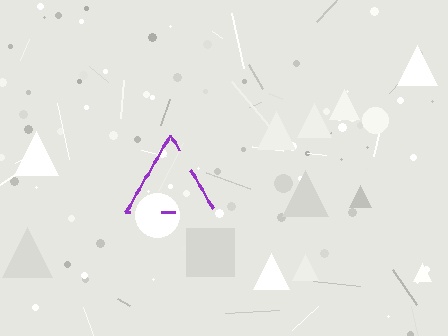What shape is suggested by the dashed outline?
The dashed outline suggests a triangle.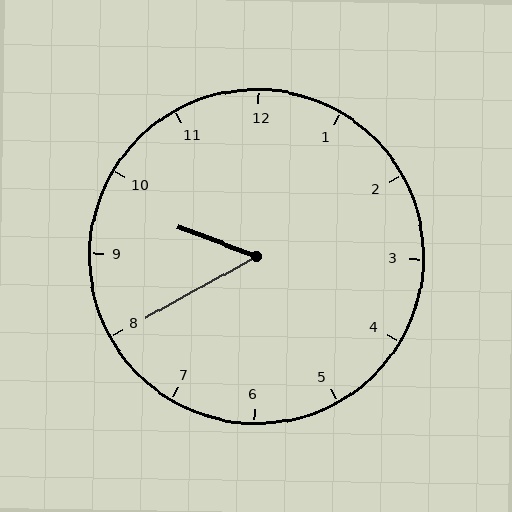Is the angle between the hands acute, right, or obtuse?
It is acute.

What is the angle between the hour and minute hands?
Approximately 50 degrees.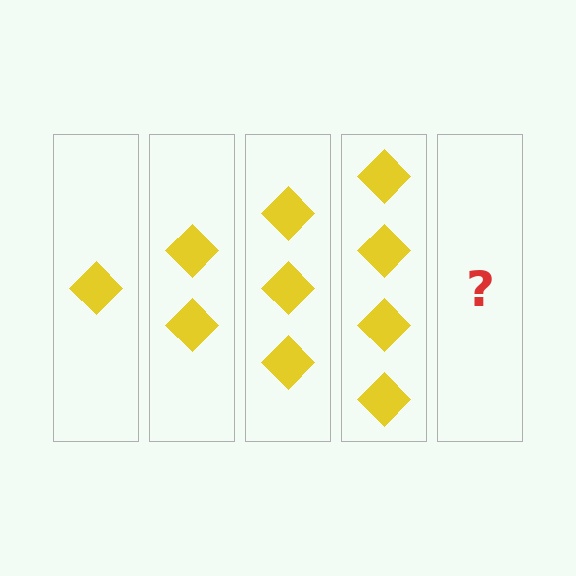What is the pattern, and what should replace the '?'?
The pattern is that each step adds one more diamond. The '?' should be 5 diamonds.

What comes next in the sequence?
The next element should be 5 diamonds.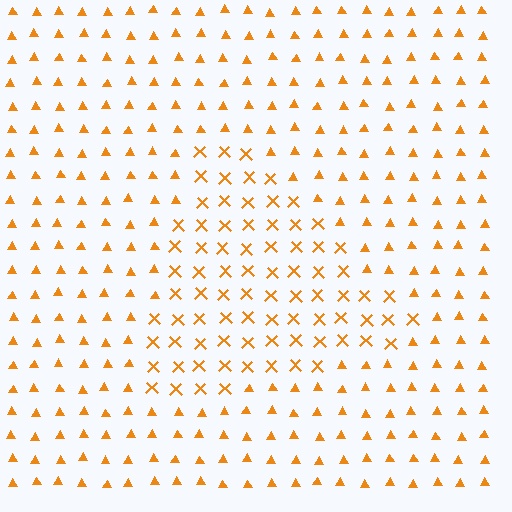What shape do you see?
I see a triangle.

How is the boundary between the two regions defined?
The boundary is defined by a change in element shape: X marks inside vs. triangles outside. All elements share the same color and spacing.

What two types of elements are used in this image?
The image uses X marks inside the triangle region and triangles outside it.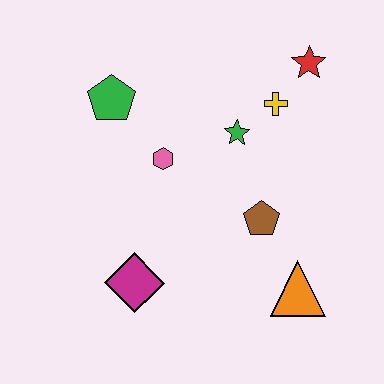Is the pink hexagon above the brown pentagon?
Yes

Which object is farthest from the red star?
The magenta diamond is farthest from the red star.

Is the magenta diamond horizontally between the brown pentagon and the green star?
No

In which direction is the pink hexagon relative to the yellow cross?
The pink hexagon is to the left of the yellow cross.